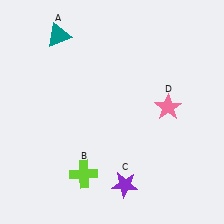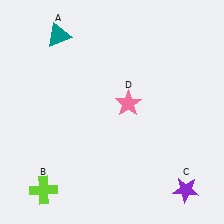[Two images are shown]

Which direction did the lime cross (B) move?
The lime cross (B) moved left.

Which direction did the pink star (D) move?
The pink star (D) moved left.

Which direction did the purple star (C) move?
The purple star (C) moved right.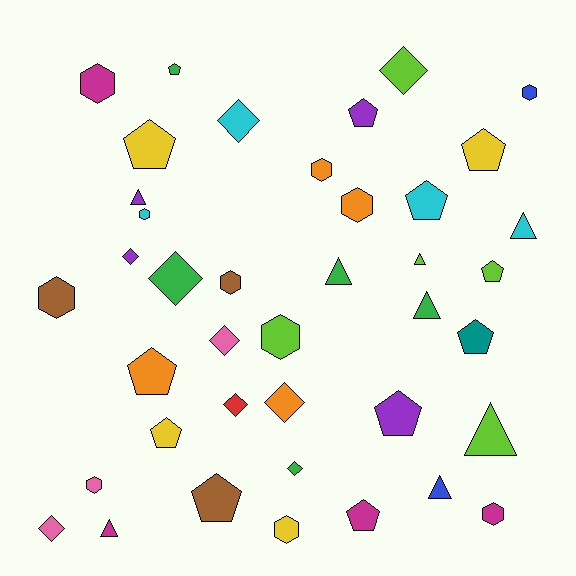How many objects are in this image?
There are 40 objects.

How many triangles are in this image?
There are 8 triangles.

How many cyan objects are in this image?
There are 4 cyan objects.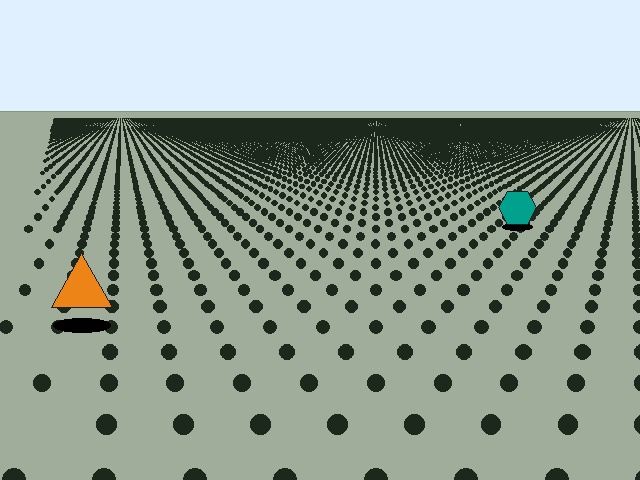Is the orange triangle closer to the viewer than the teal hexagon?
Yes. The orange triangle is closer — you can tell from the texture gradient: the ground texture is coarser near it.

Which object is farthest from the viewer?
The teal hexagon is farthest from the viewer. It appears smaller and the ground texture around it is denser.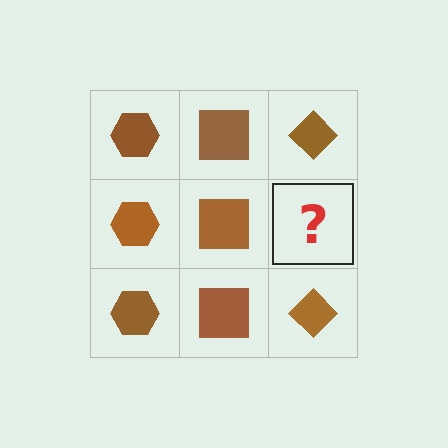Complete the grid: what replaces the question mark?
The question mark should be replaced with a brown diamond.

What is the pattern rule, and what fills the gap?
The rule is that each column has a consistent shape. The gap should be filled with a brown diamond.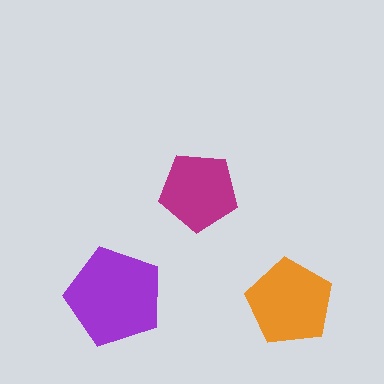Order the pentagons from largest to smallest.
the purple one, the orange one, the magenta one.